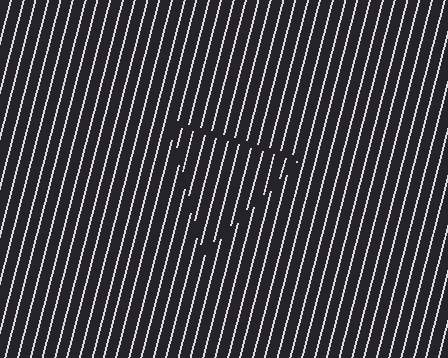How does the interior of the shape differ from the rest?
The interior of the shape contains the same grating, shifted by half a period — the contour is defined by the phase discontinuity where line-ends from the inner and outer gratings abut.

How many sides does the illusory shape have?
3 sides — the line-ends trace a triangle.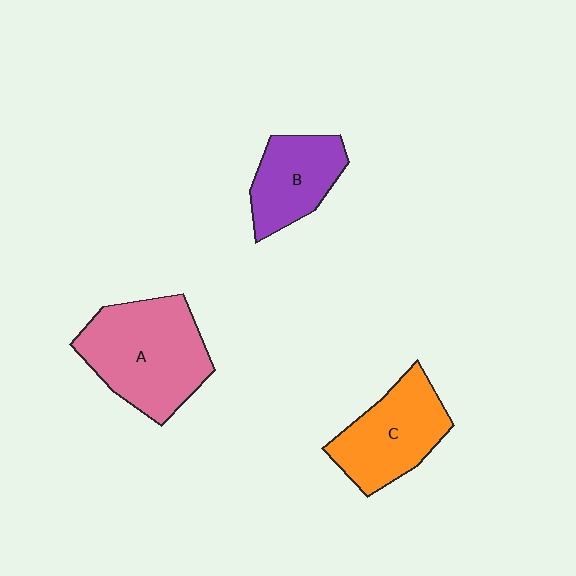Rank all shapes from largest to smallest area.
From largest to smallest: A (pink), C (orange), B (purple).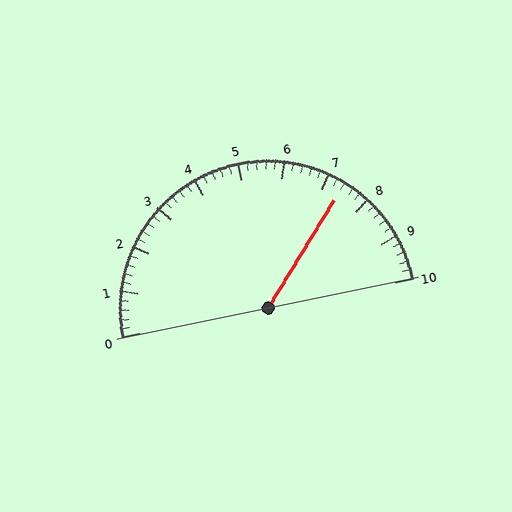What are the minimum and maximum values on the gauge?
The gauge ranges from 0 to 10.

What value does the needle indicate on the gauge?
The needle indicates approximately 7.4.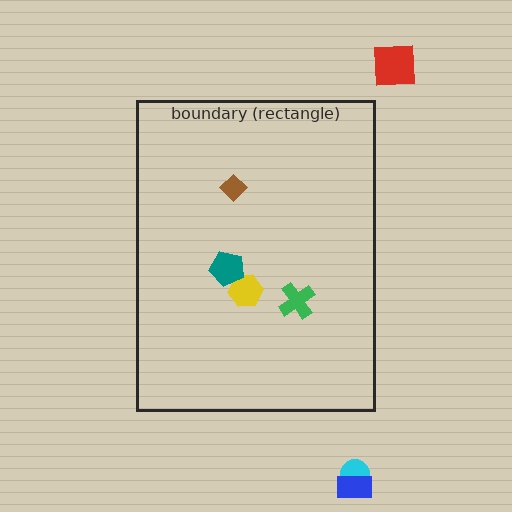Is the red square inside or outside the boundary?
Outside.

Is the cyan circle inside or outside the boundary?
Outside.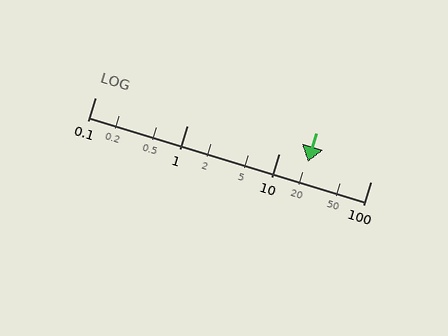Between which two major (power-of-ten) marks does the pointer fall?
The pointer is between 10 and 100.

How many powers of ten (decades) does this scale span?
The scale spans 3 decades, from 0.1 to 100.